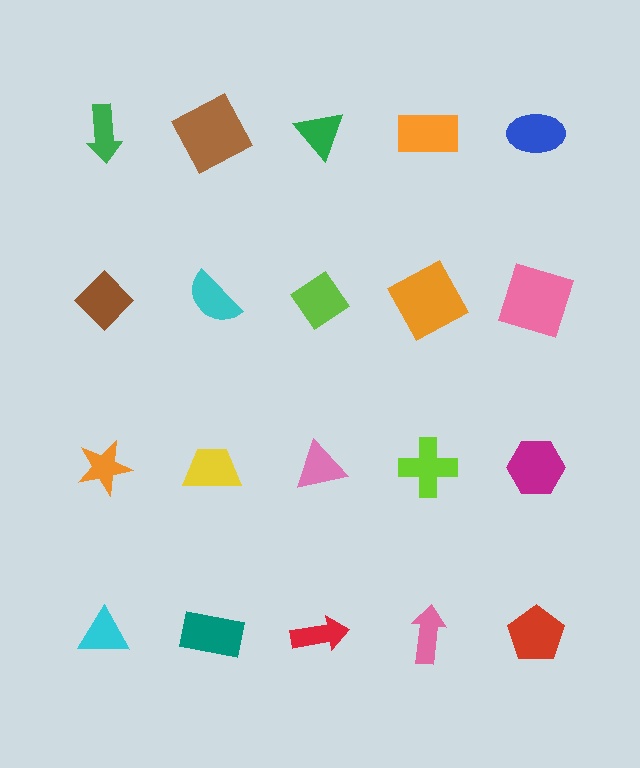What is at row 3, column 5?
A magenta hexagon.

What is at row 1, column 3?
A green triangle.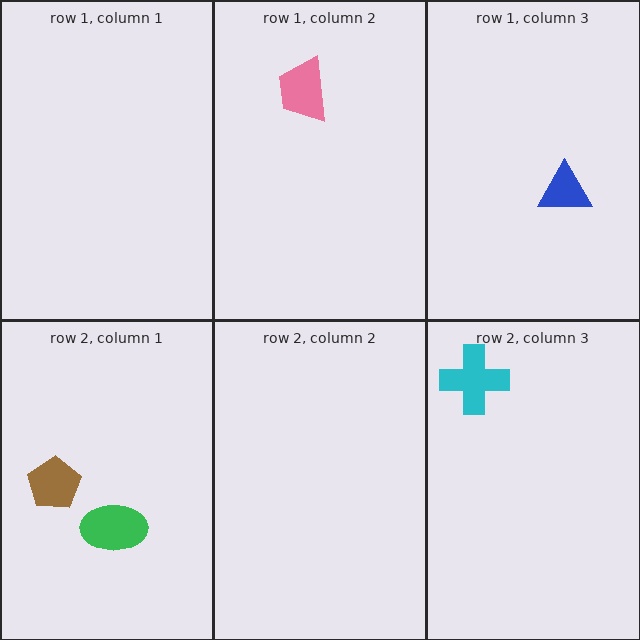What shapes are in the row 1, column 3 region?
The blue triangle.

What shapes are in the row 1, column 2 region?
The pink trapezoid.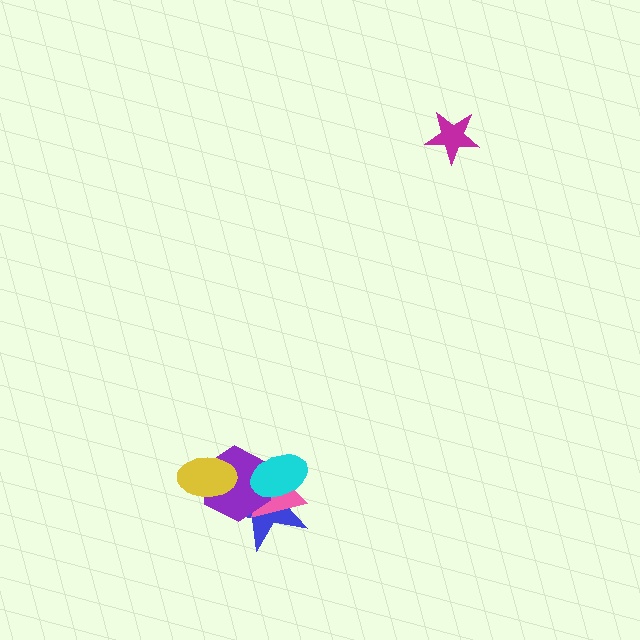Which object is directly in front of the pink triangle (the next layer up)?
The purple hexagon is directly in front of the pink triangle.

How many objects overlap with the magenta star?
0 objects overlap with the magenta star.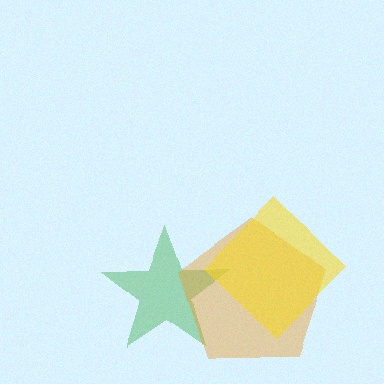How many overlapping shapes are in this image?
There are 3 overlapping shapes in the image.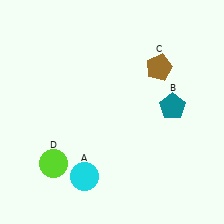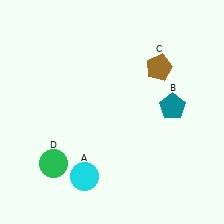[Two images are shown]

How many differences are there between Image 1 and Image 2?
There is 1 difference between the two images.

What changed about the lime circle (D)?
In Image 1, D is lime. In Image 2, it changed to green.